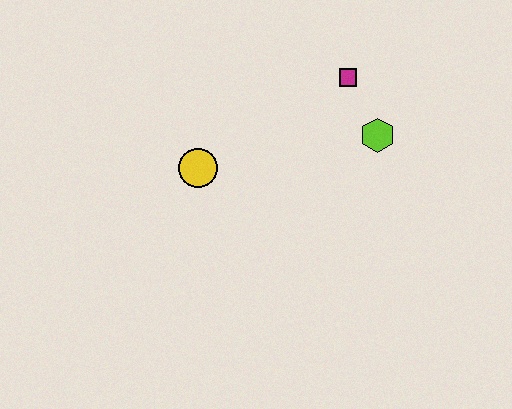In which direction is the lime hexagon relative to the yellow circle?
The lime hexagon is to the right of the yellow circle.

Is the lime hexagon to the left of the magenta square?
No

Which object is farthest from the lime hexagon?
The yellow circle is farthest from the lime hexagon.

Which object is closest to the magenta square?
The lime hexagon is closest to the magenta square.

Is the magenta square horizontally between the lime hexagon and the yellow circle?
Yes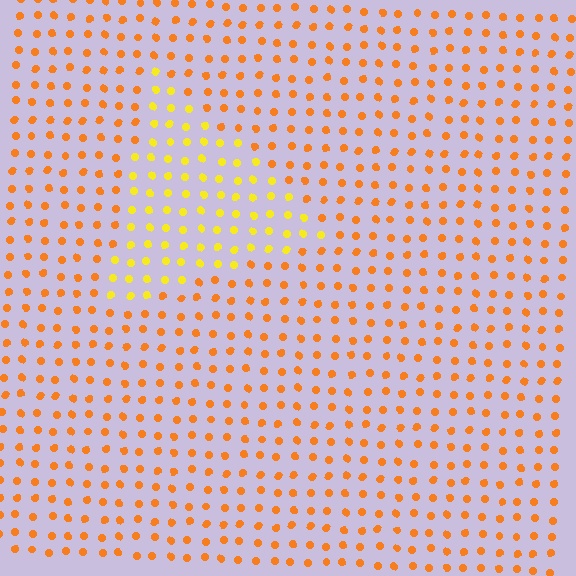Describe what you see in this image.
The image is filled with small orange elements in a uniform arrangement. A triangle-shaped region is visible where the elements are tinted to a slightly different hue, forming a subtle color boundary.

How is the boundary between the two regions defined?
The boundary is defined purely by a slight shift in hue (about 30 degrees). Spacing, size, and orientation are identical on both sides.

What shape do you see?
I see a triangle.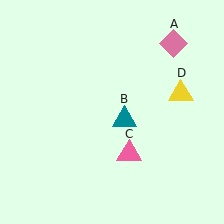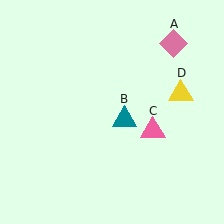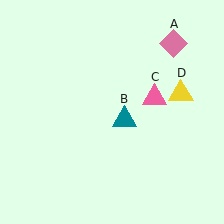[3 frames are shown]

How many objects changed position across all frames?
1 object changed position: pink triangle (object C).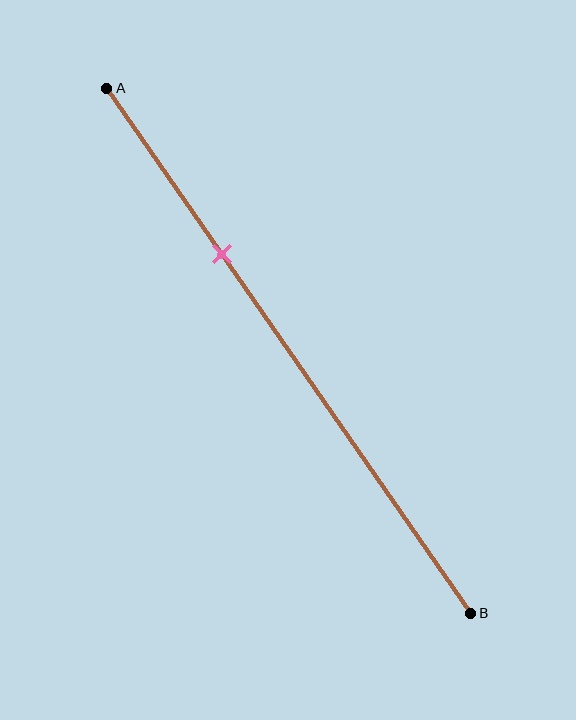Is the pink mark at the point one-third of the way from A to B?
Yes, the mark is approximately at the one-third point.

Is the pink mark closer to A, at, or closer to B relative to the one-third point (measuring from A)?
The pink mark is approximately at the one-third point of segment AB.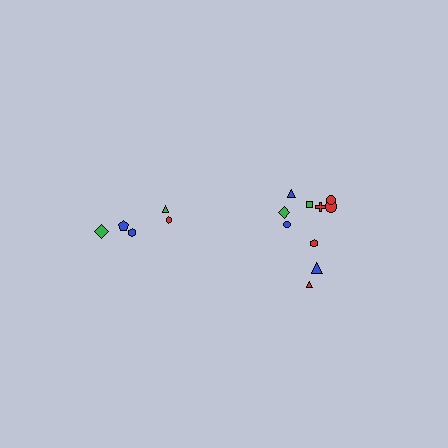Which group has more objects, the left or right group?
The right group.